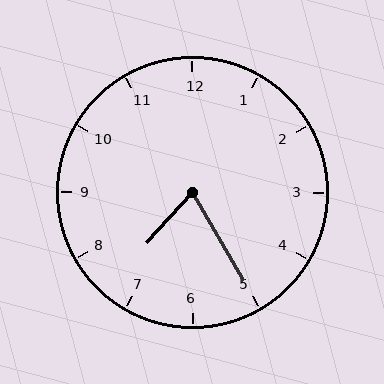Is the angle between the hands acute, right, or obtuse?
It is acute.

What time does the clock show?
7:25.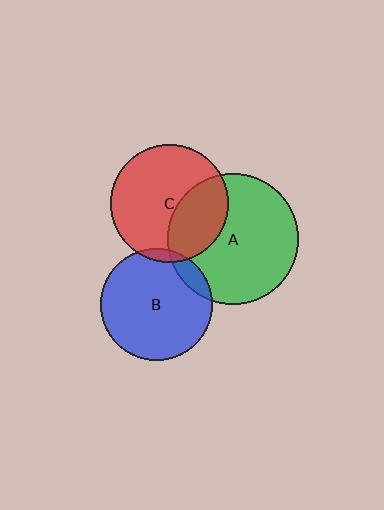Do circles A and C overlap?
Yes.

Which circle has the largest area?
Circle A (green).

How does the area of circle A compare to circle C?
Approximately 1.2 times.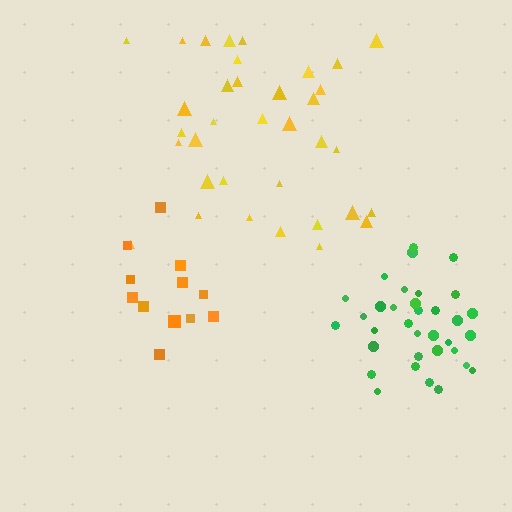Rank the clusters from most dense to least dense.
green, yellow, orange.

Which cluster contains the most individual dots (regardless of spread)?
Yellow (35).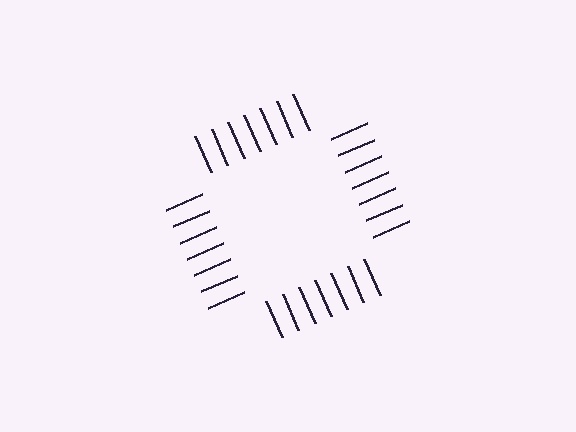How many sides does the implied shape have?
4 sides — the line-ends trace a square.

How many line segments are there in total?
28 — 7 along each of the 4 edges.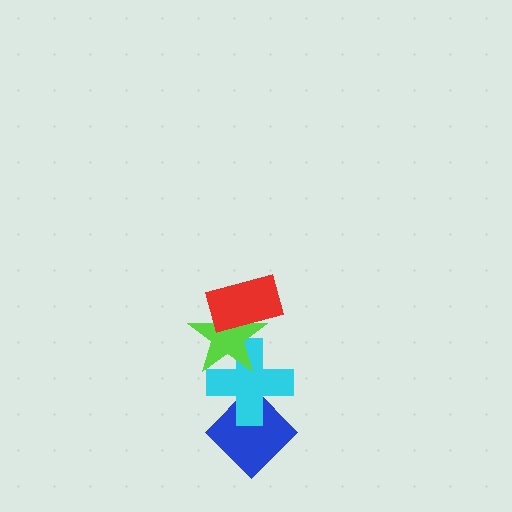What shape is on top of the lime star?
The red rectangle is on top of the lime star.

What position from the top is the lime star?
The lime star is 2nd from the top.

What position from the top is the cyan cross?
The cyan cross is 3rd from the top.